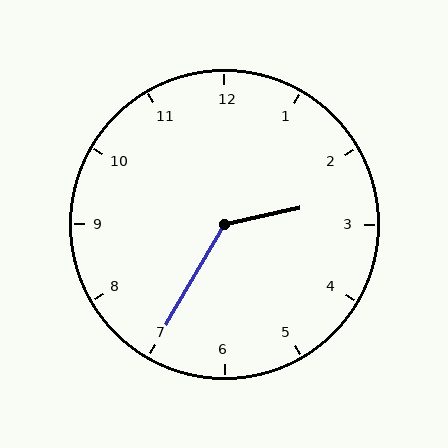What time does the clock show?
2:35.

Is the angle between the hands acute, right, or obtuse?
It is obtuse.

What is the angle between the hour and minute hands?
Approximately 132 degrees.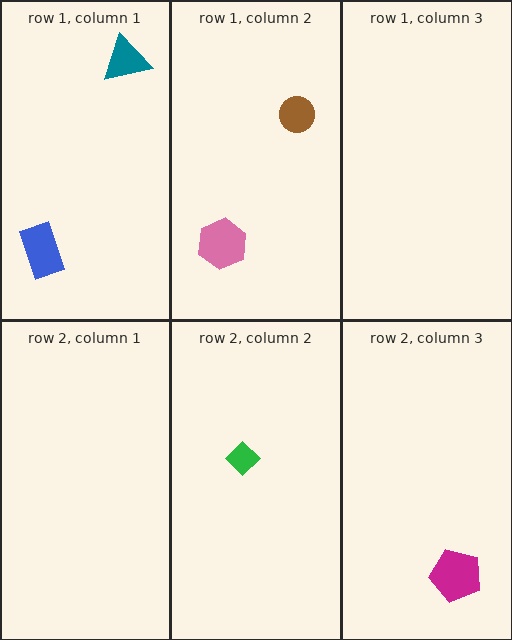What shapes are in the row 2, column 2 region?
The green diamond.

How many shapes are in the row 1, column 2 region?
2.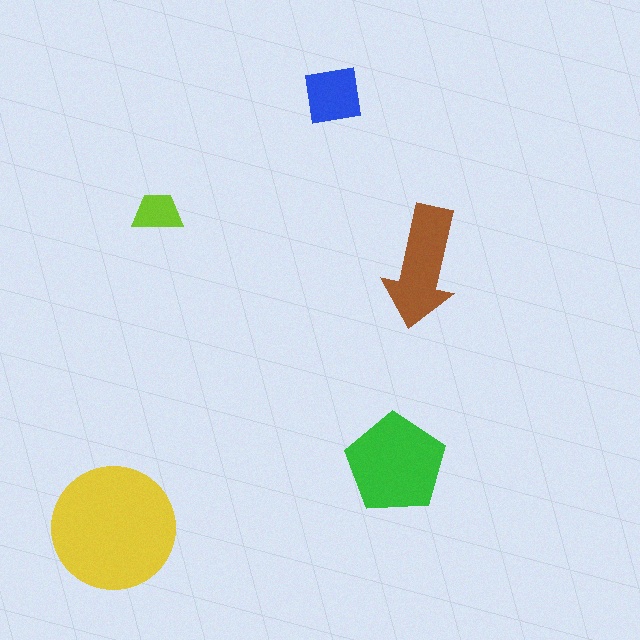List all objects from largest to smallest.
The yellow circle, the green pentagon, the brown arrow, the blue square, the lime trapezoid.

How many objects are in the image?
There are 5 objects in the image.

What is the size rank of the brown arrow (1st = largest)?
3rd.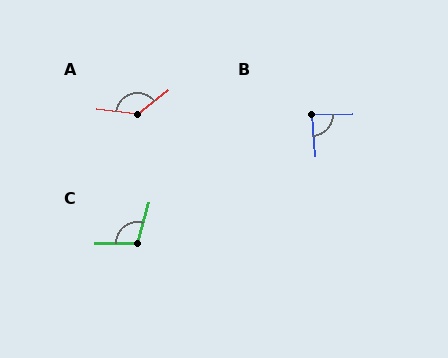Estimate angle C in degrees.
Approximately 106 degrees.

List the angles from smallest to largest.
B (86°), C (106°), A (136°).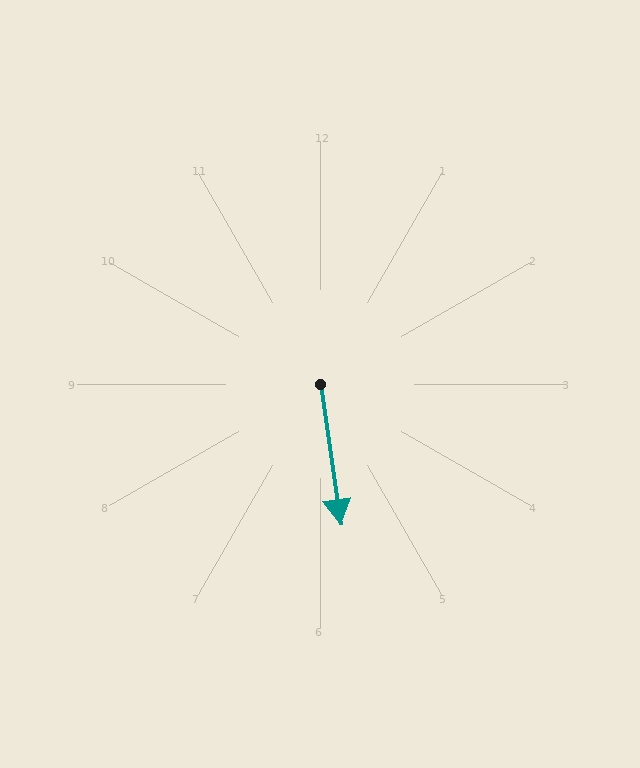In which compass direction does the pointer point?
South.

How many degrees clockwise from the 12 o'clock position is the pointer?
Approximately 172 degrees.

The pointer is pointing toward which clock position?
Roughly 6 o'clock.